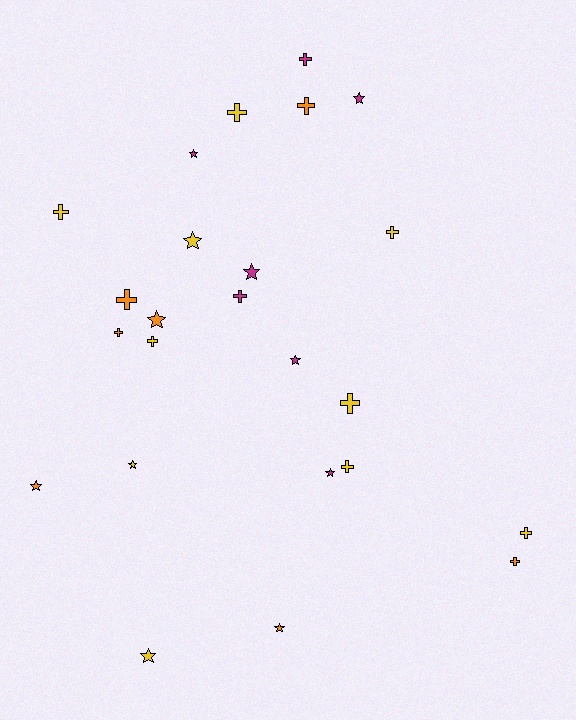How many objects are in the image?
There are 24 objects.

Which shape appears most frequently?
Cross, with 13 objects.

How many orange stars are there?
There are 3 orange stars.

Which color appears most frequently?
Yellow, with 10 objects.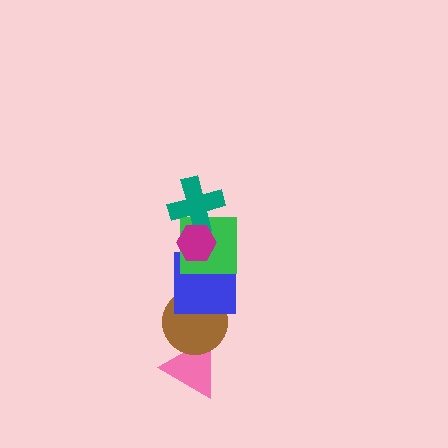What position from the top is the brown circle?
The brown circle is 5th from the top.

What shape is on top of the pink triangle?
The brown circle is on top of the pink triangle.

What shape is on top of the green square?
The teal cross is on top of the green square.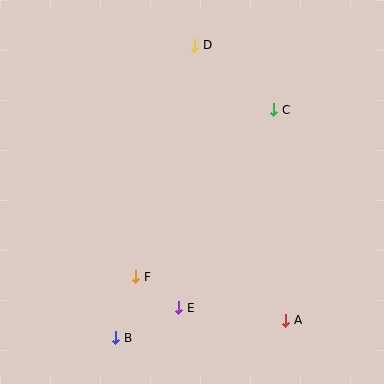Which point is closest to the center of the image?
Point F at (136, 277) is closest to the center.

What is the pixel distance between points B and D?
The distance between B and D is 303 pixels.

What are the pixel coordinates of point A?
Point A is at (286, 320).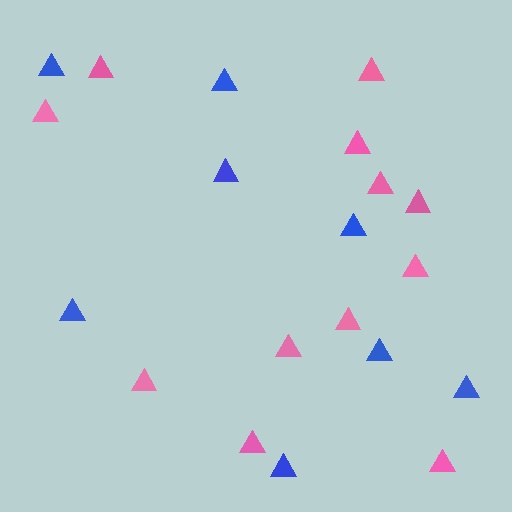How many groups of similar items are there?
There are 2 groups: one group of blue triangles (8) and one group of pink triangles (12).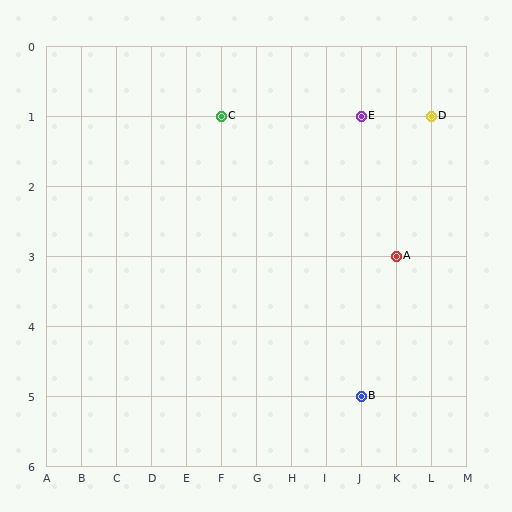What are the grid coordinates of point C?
Point C is at grid coordinates (F, 1).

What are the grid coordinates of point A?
Point A is at grid coordinates (K, 3).